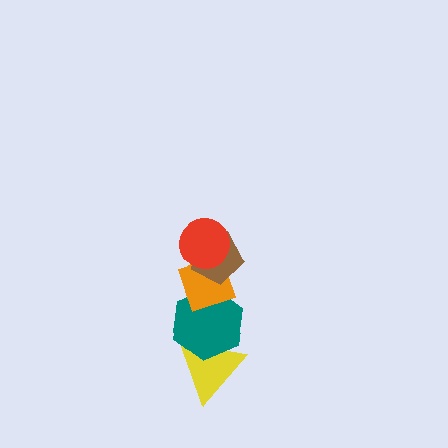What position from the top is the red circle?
The red circle is 1st from the top.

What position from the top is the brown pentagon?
The brown pentagon is 2nd from the top.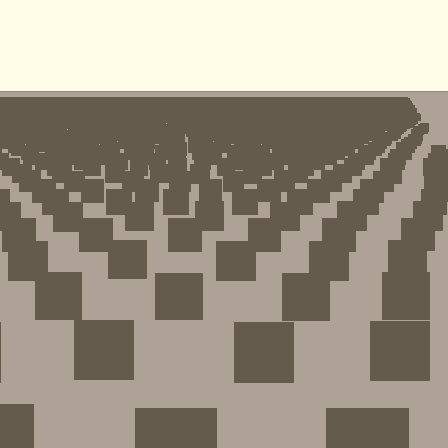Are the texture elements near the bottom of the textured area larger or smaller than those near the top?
Larger. Near the bottom, elements are closer to the viewer and appear at a bigger on-screen size.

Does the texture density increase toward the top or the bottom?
Density increases toward the top.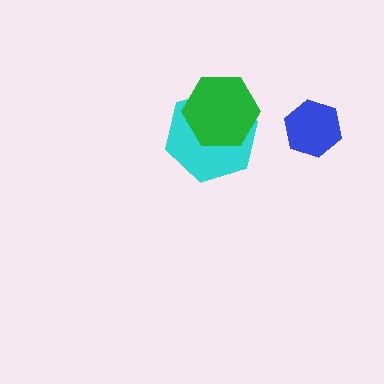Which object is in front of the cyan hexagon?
The green hexagon is in front of the cyan hexagon.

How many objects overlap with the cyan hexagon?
1 object overlaps with the cyan hexagon.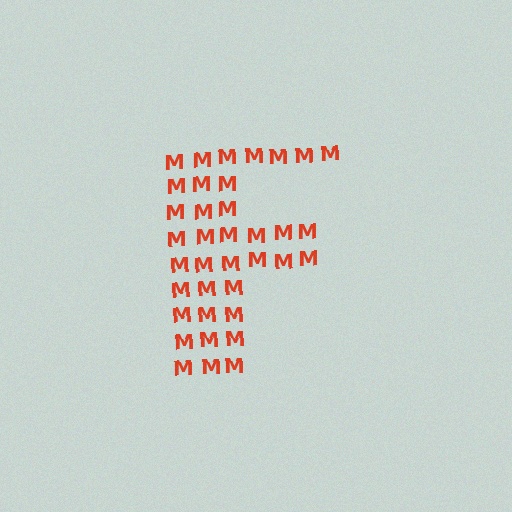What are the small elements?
The small elements are letter M's.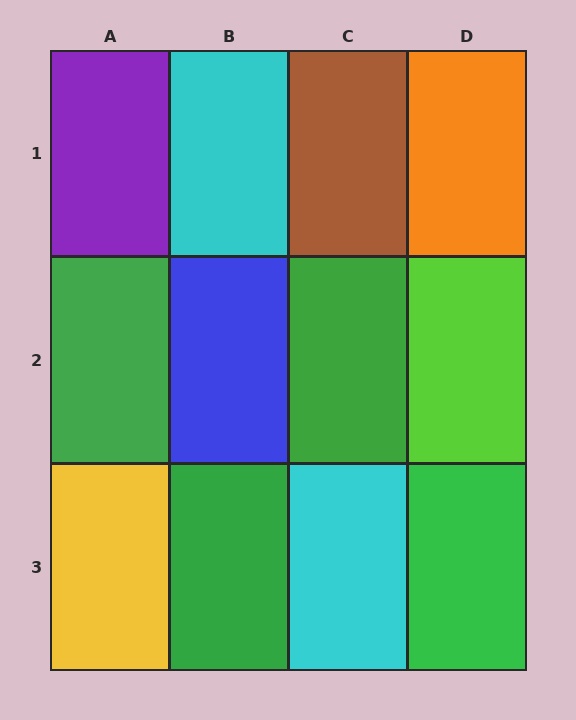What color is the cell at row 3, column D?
Green.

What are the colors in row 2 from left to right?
Green, blue, green, lime.